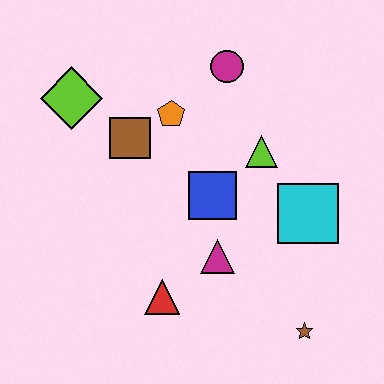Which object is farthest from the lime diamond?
The brown star is farthest from the lime diamond.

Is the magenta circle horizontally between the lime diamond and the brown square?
No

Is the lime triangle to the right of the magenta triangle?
Yes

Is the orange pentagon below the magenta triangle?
No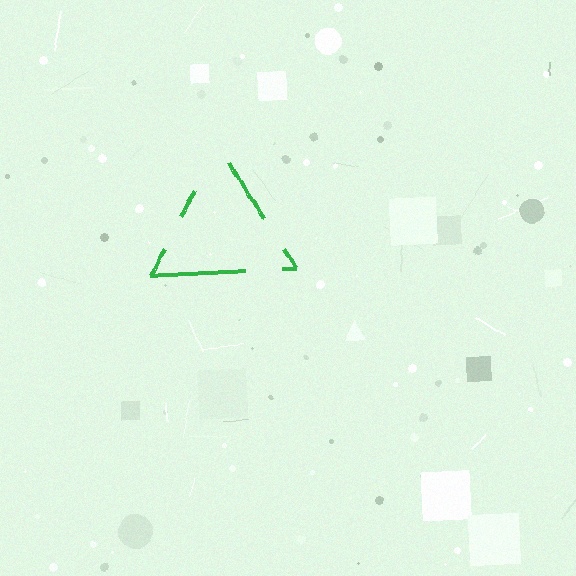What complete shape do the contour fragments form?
The contour fragments form a triangle.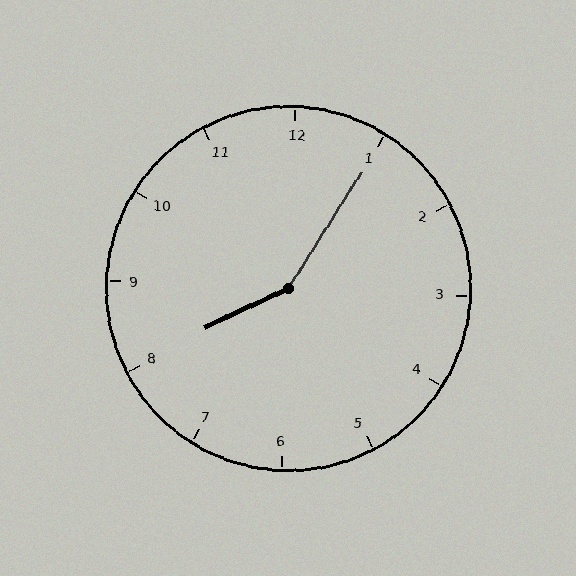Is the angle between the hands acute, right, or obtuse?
It is obtuse.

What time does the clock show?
8:05.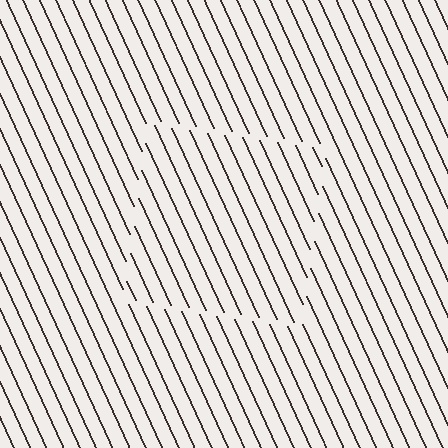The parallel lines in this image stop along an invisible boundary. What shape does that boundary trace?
An illusory square. The interior of the shape contains the same grating, shifted by half a period — the contour is defined by the phase discontinuity where line-ends from the inner and outer gratings abut.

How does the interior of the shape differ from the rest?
The interior of the shape contains the same grating, shifted by half a period — the contour is defined by the phase discontinuity where line-ends from the inner and outer gratings abut.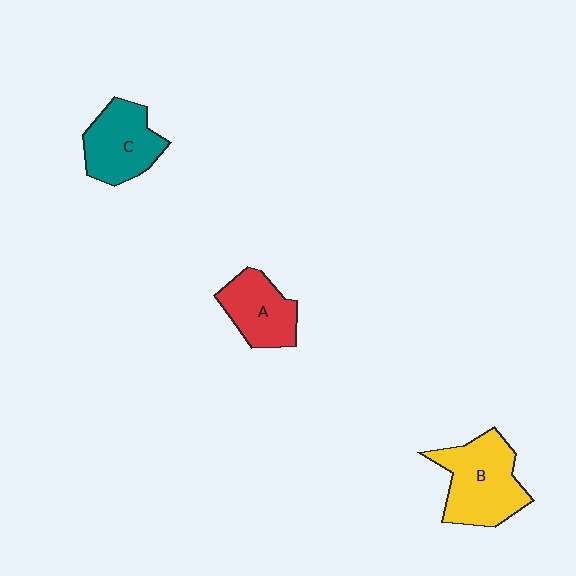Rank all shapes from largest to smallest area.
From largest to smallest: B (yellow), C (teal), A (red).